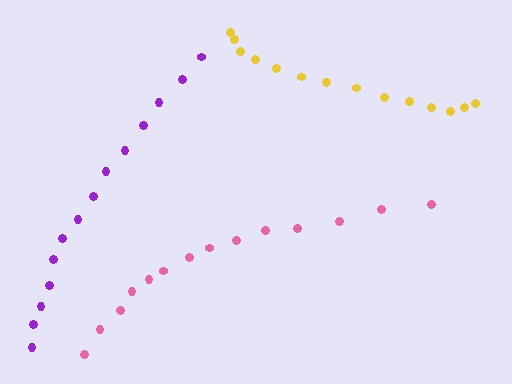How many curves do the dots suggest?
There are 3 distinct paths.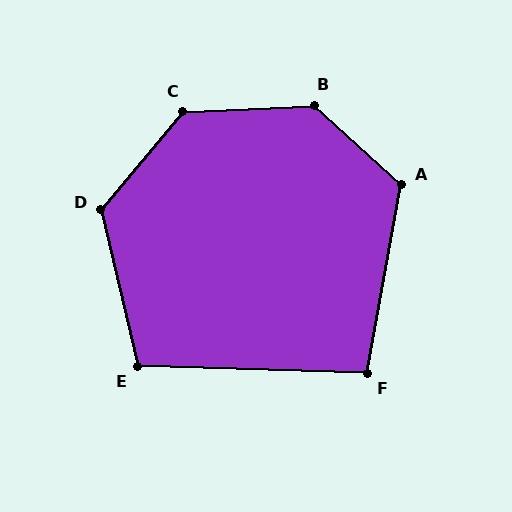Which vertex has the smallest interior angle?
F, at approximately 98 degrees.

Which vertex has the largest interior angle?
B, at approximately 135 degrees.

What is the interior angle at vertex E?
Approximately 105 degrees (obtuse).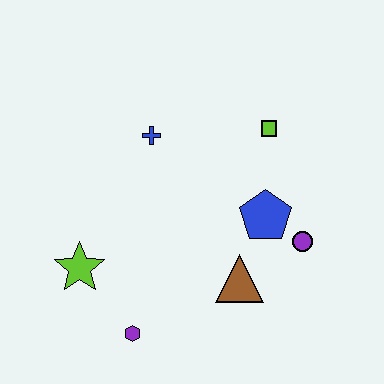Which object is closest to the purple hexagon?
The lime star is closest to the purple hexagon.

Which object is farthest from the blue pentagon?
The lime star is farthest from the blue pentagon.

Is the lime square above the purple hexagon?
Yes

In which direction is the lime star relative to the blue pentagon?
The lime star is to the left of the blue pentagon.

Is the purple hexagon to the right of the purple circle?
No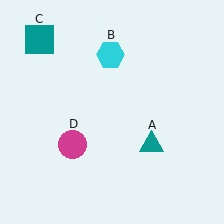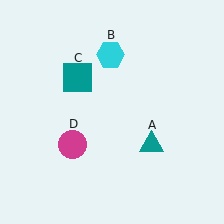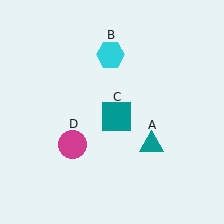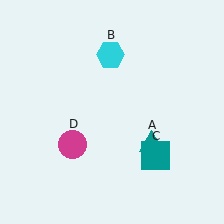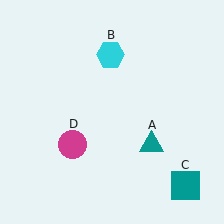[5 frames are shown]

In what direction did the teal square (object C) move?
The teal square (object C) moved down and to the right.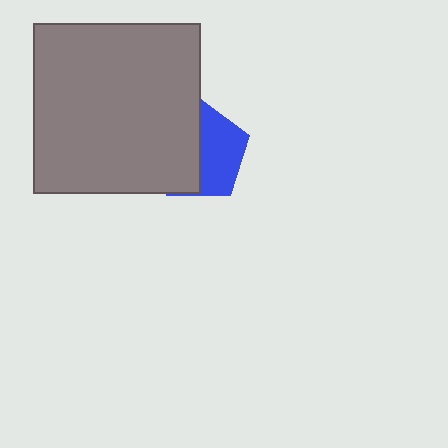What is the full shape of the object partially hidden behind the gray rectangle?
The partially hidden object is a blue pentagon.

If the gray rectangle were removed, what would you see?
You would see the complete blue pentagon.